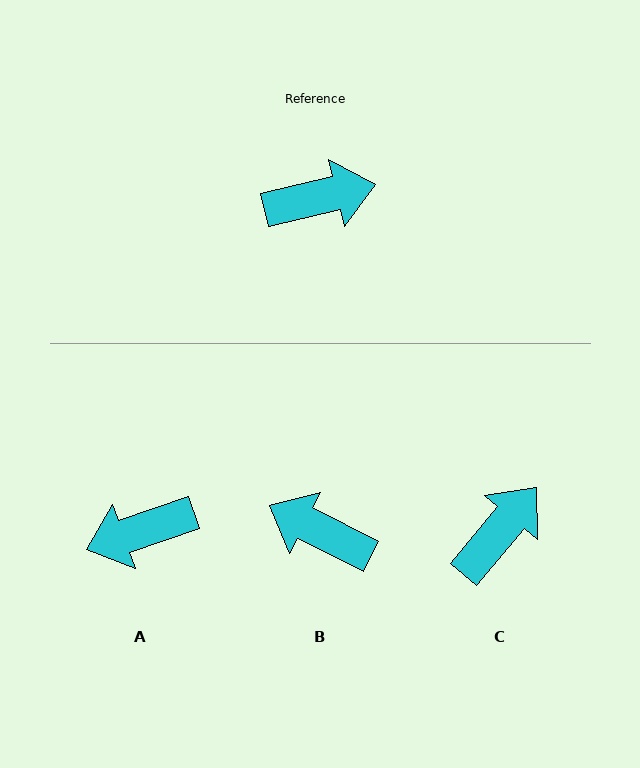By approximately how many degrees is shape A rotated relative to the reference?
Approximately 174 degrees clockwise.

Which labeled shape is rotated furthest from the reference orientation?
A, about 174 degrees away.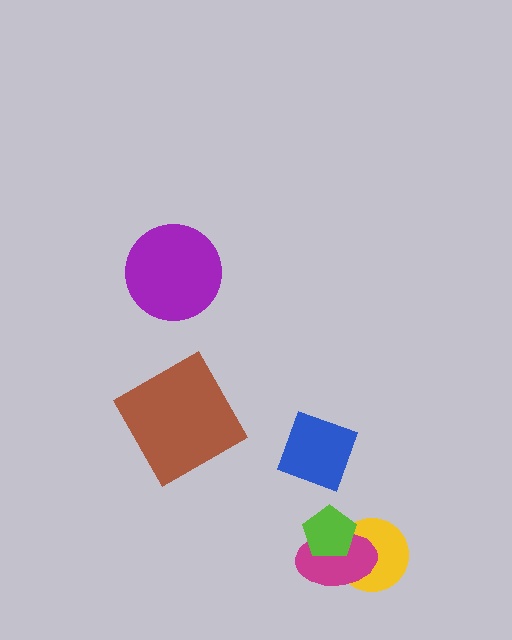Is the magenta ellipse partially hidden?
Yes, it is partially covered by another shape.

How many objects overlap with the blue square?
0 objects overlap with the blue square.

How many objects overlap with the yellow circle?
2 objects overlap with the yellow circle.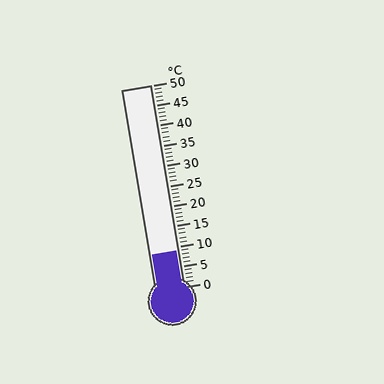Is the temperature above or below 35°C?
The temperature is below 35°C.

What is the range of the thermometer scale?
The thermometer scale ranges from 0°C to 50°C.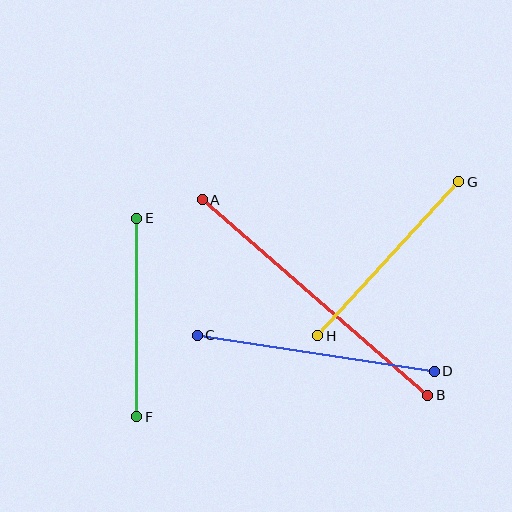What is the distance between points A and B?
The distance is approximately 299 pixels.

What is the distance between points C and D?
The distance is approximately 239 pixels.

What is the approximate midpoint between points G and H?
The midpoint is at approximately (388, 259) pixels.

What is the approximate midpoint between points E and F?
The midpoint is at approximately (137, 318) pixels.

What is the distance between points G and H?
The distance is approximately 209 pixels.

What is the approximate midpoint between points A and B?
The midpoint is at approximately (315, 297) pixels.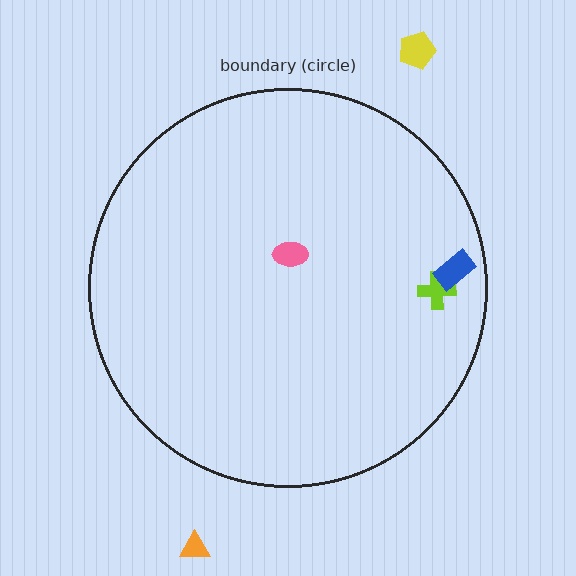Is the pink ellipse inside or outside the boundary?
Inside.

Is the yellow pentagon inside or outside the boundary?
Outside.